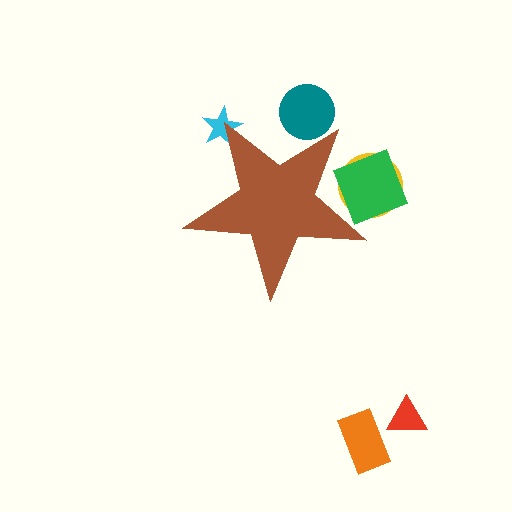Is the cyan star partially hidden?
Yes, the cyan star is partially hidden behind the brown star.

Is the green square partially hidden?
Yes, the green square is partially hidden behind the brown star.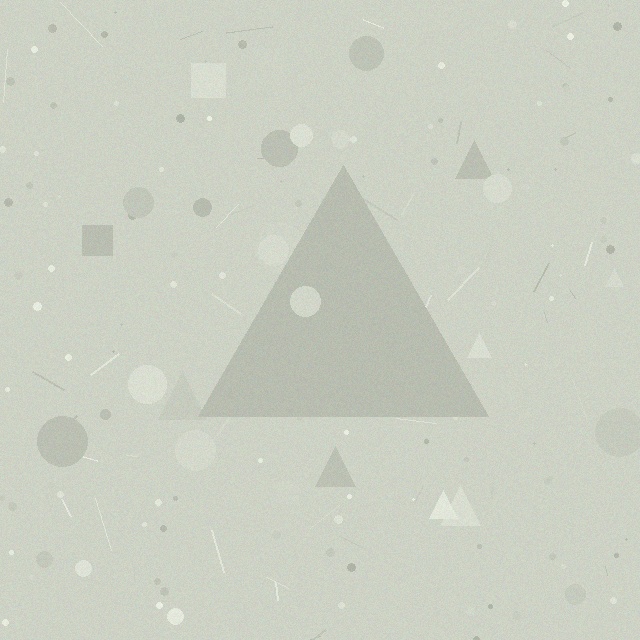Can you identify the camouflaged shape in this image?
The camouflaged shape is a triangle.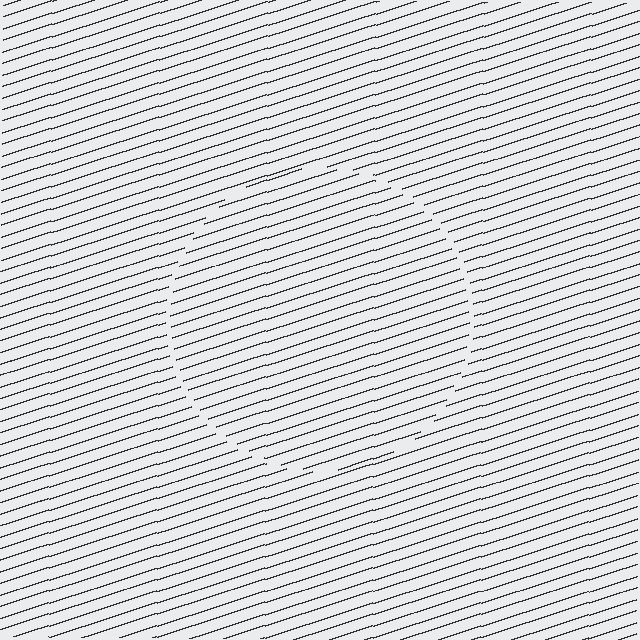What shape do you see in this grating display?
An illusory circle. The interior of the shape contains the same grating, shifted by half a period — the contour is defined by the phase discontinuity where line-ends from the inner and outer gratings abut.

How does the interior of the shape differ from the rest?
The interior of the shape contains the same grating, shifted by half a period — the contour is defined by the phase discontinuity where line-ends from the inner and outer gratings abut.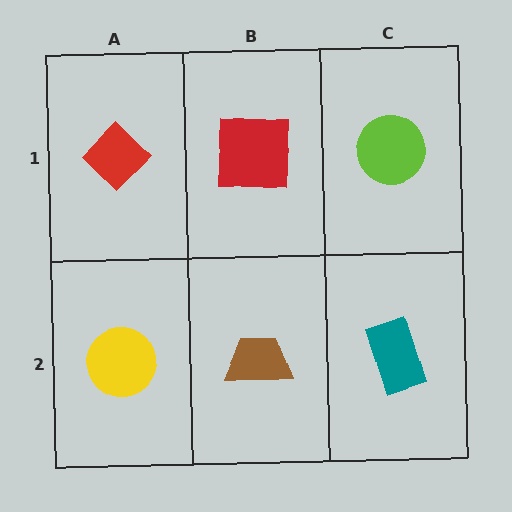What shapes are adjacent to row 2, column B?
A red square (row 1, column B), a yellow circle (row 2, column A), a teal rectangle (row 2, column C).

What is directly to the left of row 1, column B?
A red diamond.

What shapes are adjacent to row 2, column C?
A lime circle (row 1, column C), a brown trapezoid (row 2, column B).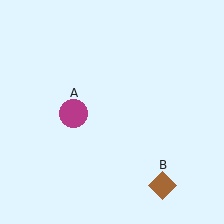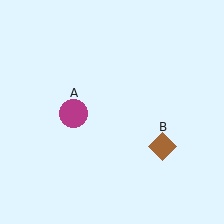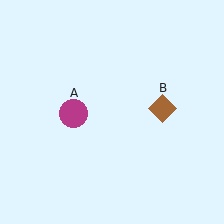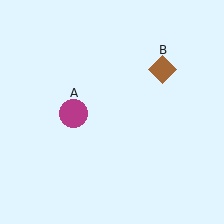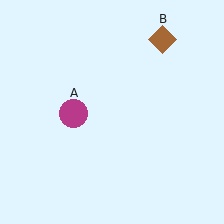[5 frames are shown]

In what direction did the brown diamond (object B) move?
The brown diamond (object B) moved up.